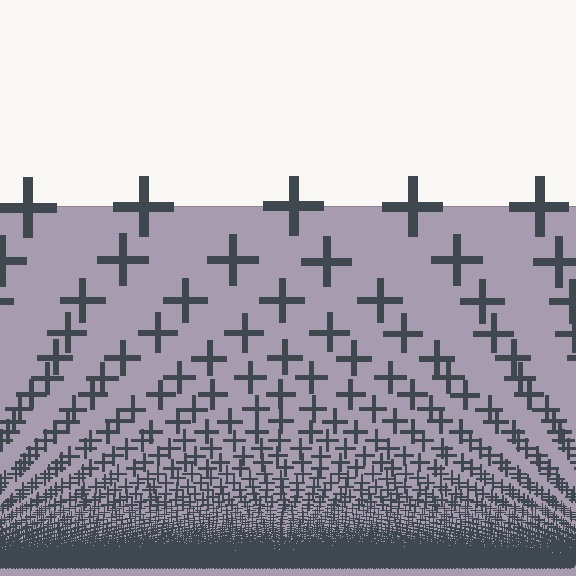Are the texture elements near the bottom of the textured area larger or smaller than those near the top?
Smaller. The gradient is inverted — elements near the bottom are smaller and denser.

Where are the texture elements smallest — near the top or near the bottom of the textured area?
Near the bottom.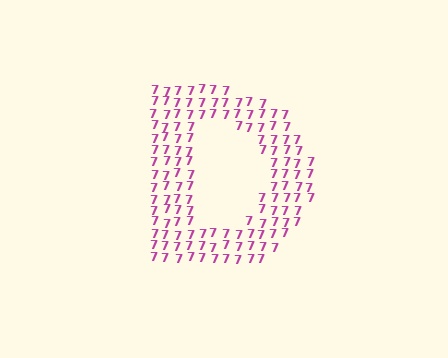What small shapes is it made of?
It is made of small digit 7's.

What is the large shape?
The large shape is the letter D.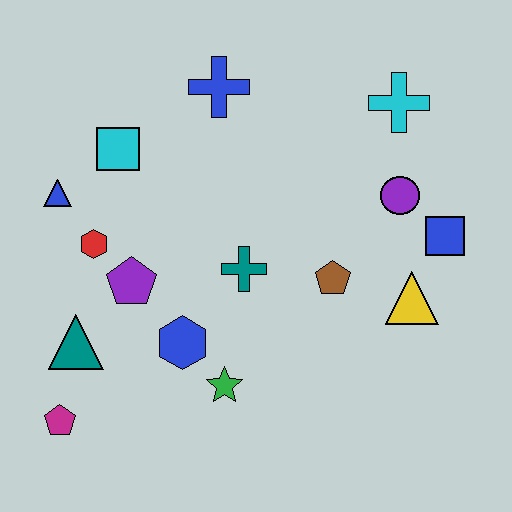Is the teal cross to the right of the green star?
Yes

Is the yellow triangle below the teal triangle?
No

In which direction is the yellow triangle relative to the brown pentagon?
The yellow triangle is to the right of the brown pentagon.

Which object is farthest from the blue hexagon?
The cyan cross is farthest from the blue hexagon.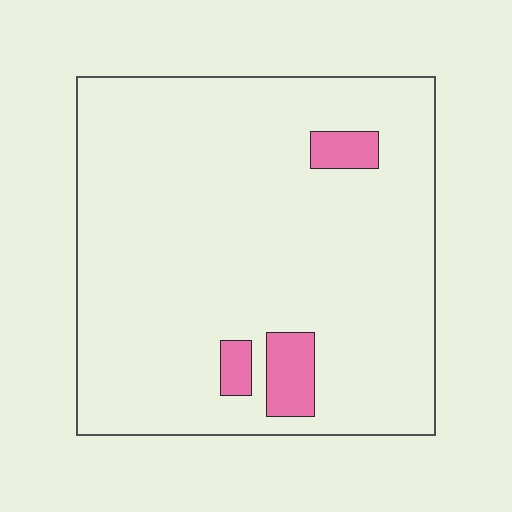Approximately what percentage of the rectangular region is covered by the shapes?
Approximately 5%.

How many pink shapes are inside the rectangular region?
3.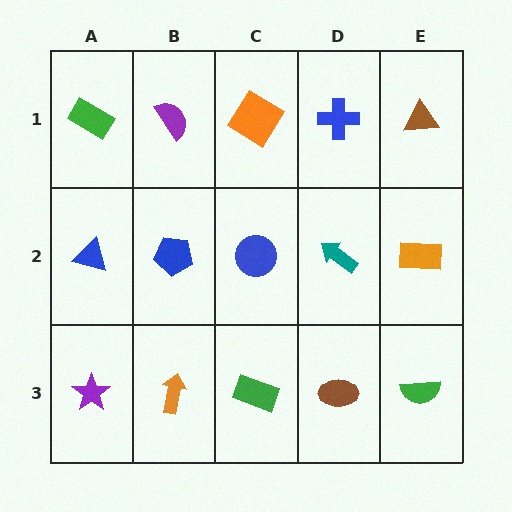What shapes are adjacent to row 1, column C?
A blue circle (row 2, column C), a purple semicircle (row 1, column B), a blue cross (row 1, column D).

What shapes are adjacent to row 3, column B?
A blue pentagon (row 2, column B), a purple star (row 3, column A), a green rectangle (row 3, column C).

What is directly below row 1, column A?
A blue triangle.